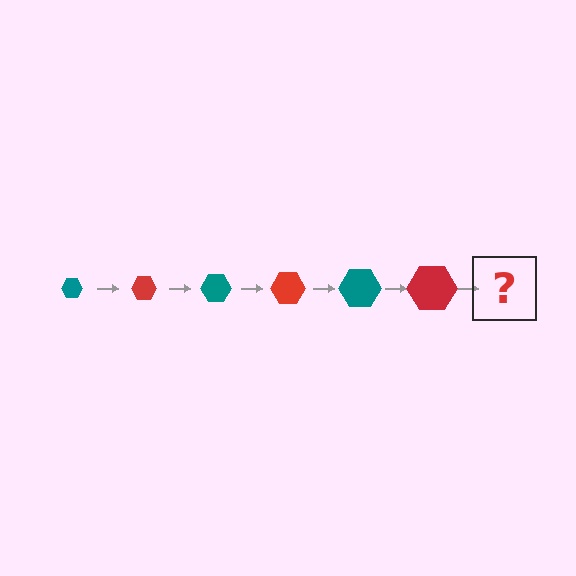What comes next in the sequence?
The next element should be a teal hexagon, larger than the previous one.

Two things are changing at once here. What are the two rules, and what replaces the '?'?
The two rules are that the hexagon grows larger each step and the color cycles through teal and red. The '?' should be a teal hexagon, larger than the previous one.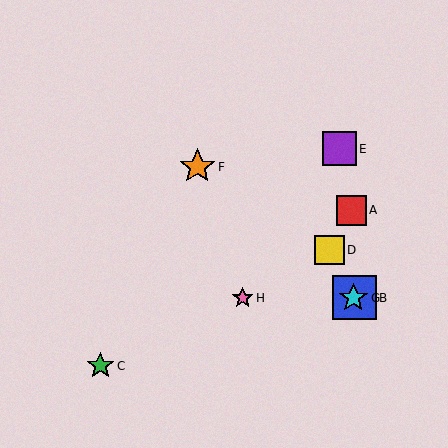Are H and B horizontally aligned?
Yes, both are at y≈298.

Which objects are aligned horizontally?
Objects B, G, H are aligned horizontally.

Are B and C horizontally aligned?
No, B is at y≈298 and C is at y≈366.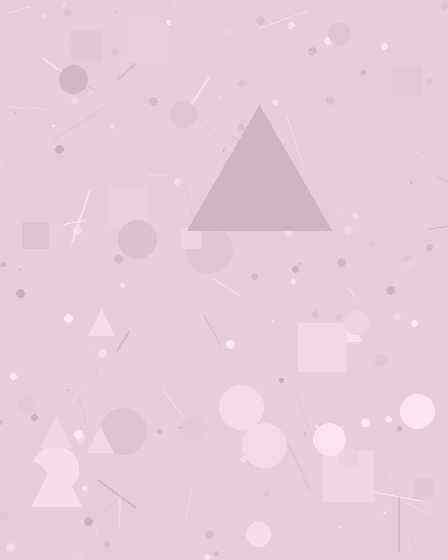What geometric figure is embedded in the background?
A triangle is embedded in the background.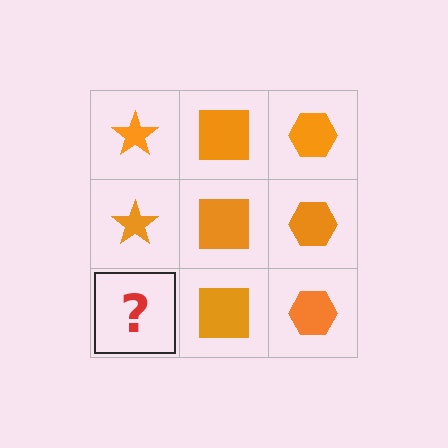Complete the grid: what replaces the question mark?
The question mark should be replaced with an orange star.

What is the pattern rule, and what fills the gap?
The rule is that each column has a consistent shape. The gap should be filled with an orange star.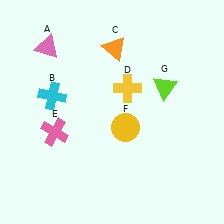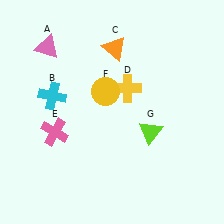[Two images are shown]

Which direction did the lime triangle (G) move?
The lime triangle (G) moved down.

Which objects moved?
The objects that moved are: the yellow circle (F), the lime triangle (G).